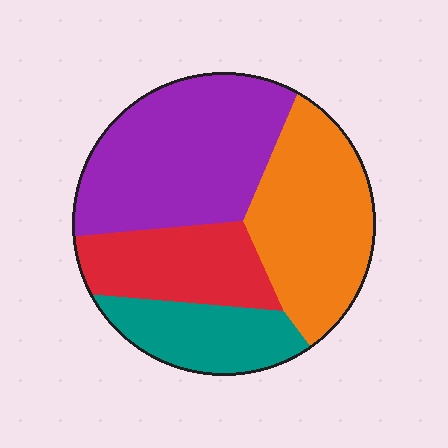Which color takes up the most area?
Purple, at roughly 35%.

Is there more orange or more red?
Orange.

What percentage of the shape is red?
Red takes up between a sixth and a third of the shape.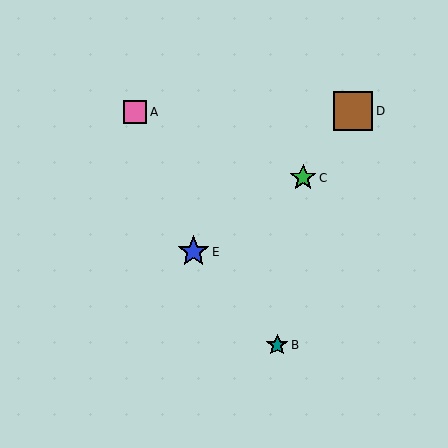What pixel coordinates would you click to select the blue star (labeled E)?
Click at (193, 252) to select the blue star E.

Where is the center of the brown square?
The center of the brown square is at (353, 111).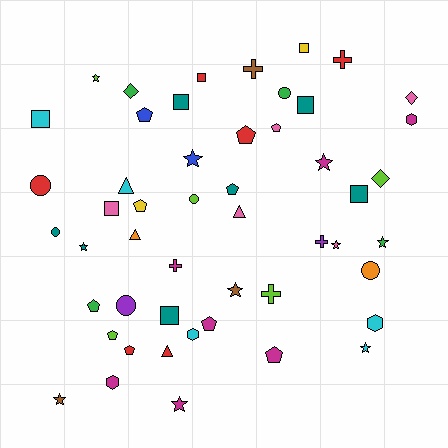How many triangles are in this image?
There are 4 triangles.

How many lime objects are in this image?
There are 5 lime objects.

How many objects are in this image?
There are 50 objects.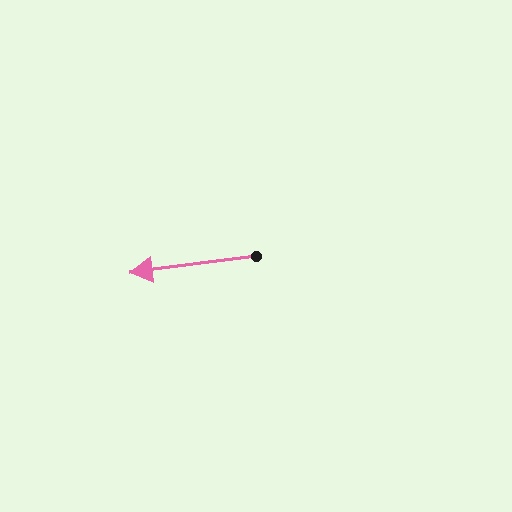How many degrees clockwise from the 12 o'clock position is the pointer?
Approximately 263 degrees.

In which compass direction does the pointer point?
West.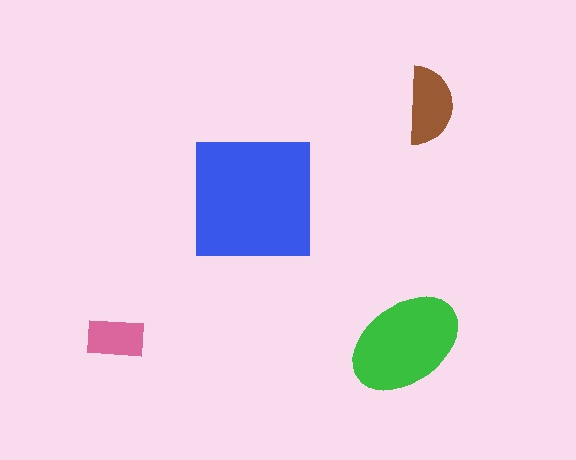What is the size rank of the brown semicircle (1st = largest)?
3rd.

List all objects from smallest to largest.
The pink rectangle, the brown semicircle, the green ellipse, the blue square.